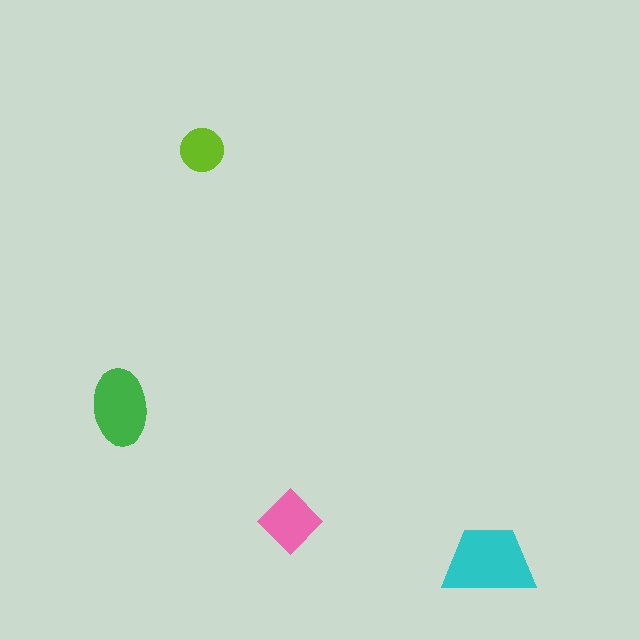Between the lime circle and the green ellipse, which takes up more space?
The green ellipse.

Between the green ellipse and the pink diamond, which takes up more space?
The green ellipse.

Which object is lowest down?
The cyan trapezoid is bottommost.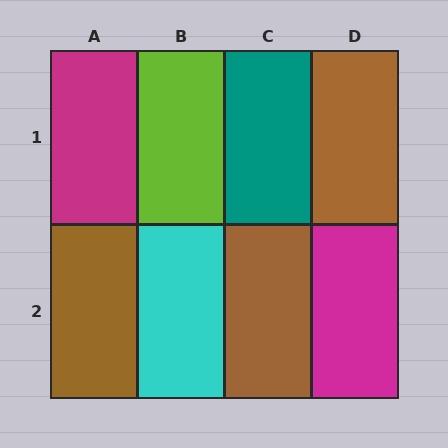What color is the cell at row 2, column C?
Brown.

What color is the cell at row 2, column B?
Cyan.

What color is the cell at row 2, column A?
Brown.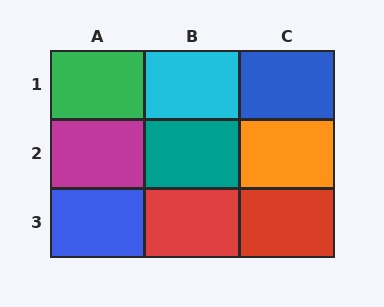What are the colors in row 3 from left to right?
Blue, red, red.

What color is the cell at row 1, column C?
Blue.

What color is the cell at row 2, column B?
Teal.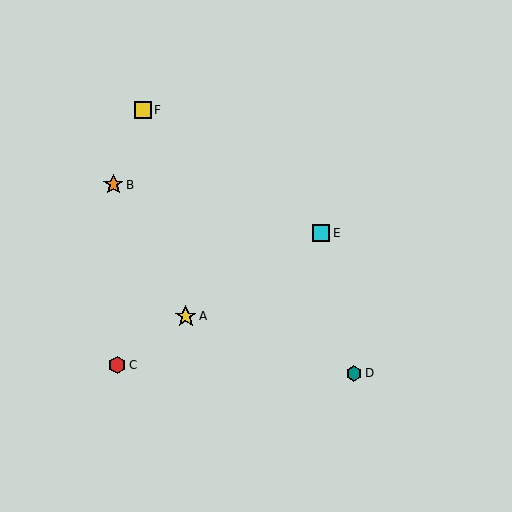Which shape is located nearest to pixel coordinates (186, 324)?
The yellow star (labeled A) at (186, 316) is nearest to that location.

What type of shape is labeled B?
Shape B is an orange star.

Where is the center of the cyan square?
The center of the cyan square is at (321, 233).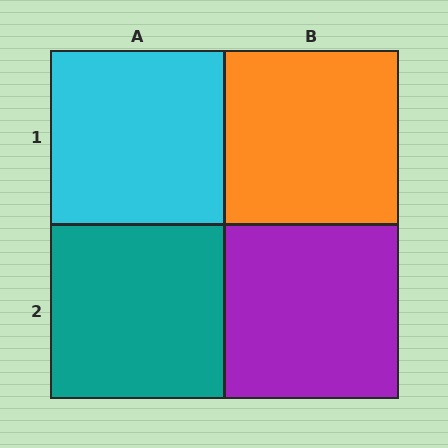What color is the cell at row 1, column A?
Cyan.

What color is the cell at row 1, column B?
Orange.